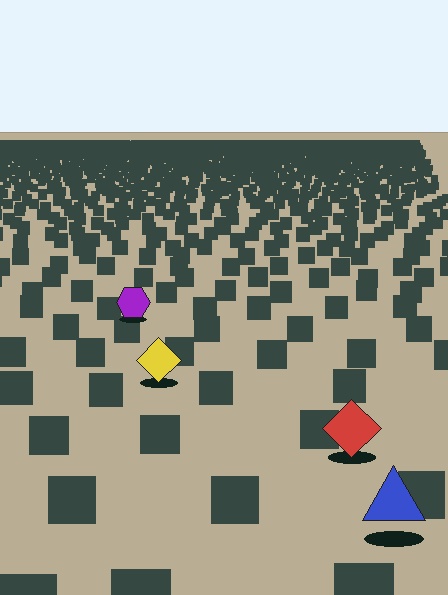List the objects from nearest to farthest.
From nearest to farthest: the blue triangle, the red diamond, the yellow diamond, the purple hexagon.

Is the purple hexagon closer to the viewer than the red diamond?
No. The red diamond is closer — you can tell from the texture gradient: the ground texture is coarser near it.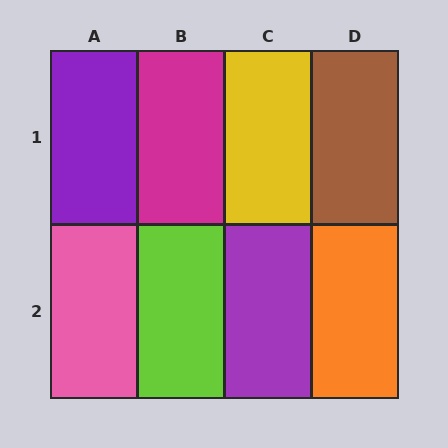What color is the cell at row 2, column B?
Lime.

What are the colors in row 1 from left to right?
Purple, magenta, yellow, brown.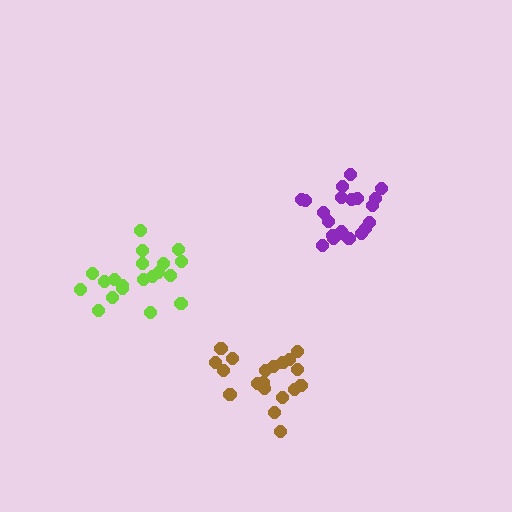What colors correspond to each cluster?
The clusters are colored: brown, purple, lime.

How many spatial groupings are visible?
There are 3 spatial groupings.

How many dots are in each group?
Group 1: 19 dots, Group 2: 21 dots, Group 3: 20 dots (60 total).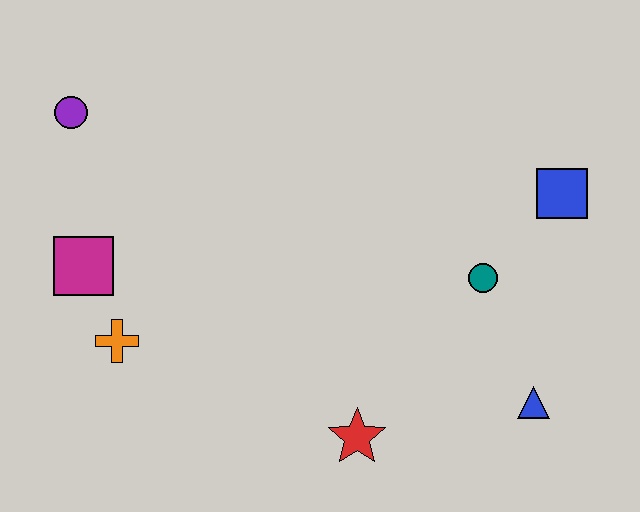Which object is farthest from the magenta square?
The blue square is farthest from the magenta square.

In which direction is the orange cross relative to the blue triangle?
The orange cross is to the left of the blue triangle.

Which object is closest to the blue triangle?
The teal circle is closest to the blue triangle.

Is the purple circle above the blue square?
Yes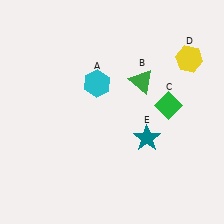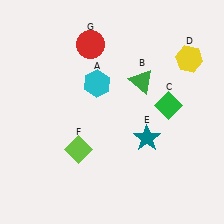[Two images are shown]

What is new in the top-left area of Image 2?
A red circle (G) was added in the top-left area of Image 2.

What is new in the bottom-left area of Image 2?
A lime diamond (F) was added in the bottom-left area of Image 2.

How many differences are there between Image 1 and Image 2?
There are 2 differences between the two images.